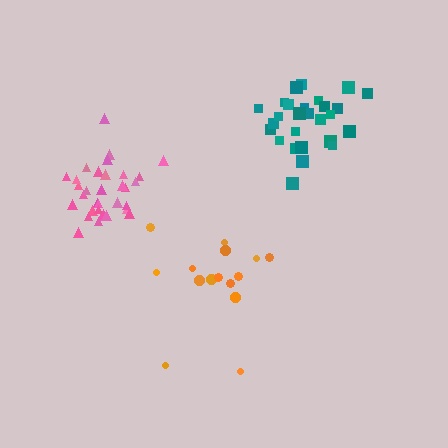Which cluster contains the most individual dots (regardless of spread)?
Pink (33).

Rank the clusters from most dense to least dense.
pink, teal, orange.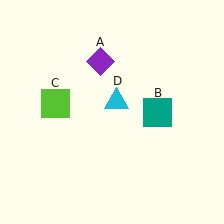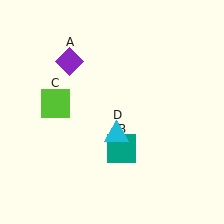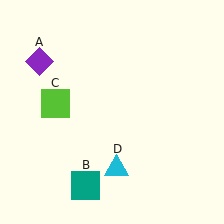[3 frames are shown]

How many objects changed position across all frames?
3 objects changed position: purple diamond (object A), teal square (object B), cyan triangle (object D).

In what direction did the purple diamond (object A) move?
The purple diamond (object A) moved left.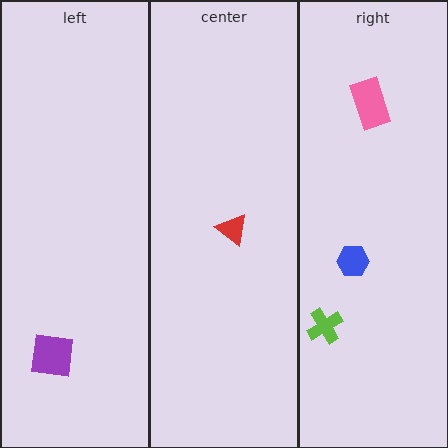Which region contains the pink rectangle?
The right region.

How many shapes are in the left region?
1.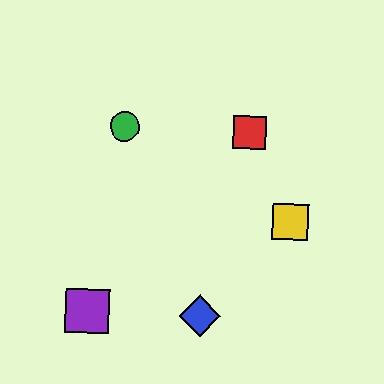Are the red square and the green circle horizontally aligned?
Yes, both are at y≈132.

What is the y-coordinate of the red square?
The red square is at y≈132.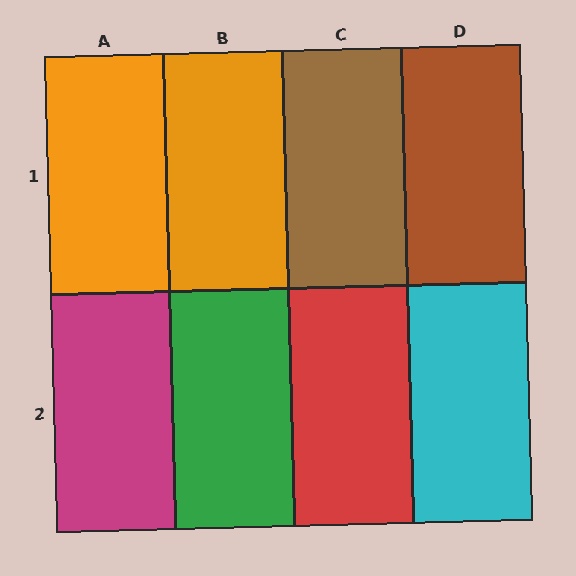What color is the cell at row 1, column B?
Orange.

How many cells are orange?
2 cells are orange.